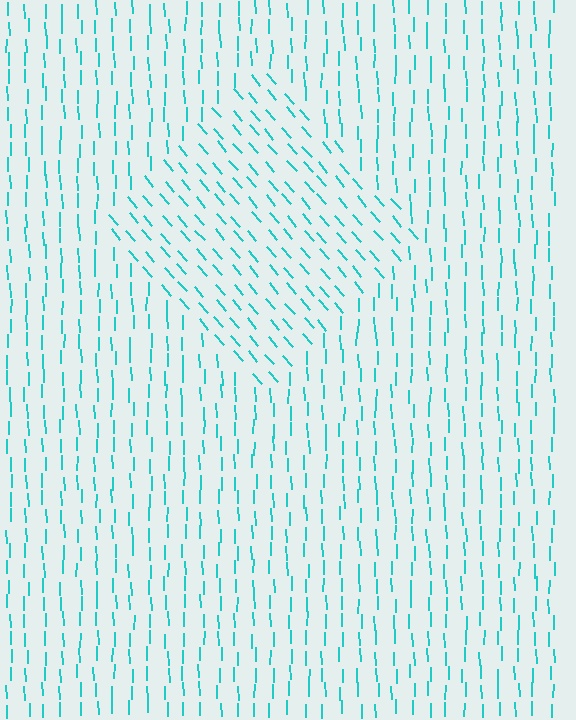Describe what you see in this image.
The image is filled with small cyan line segments. A diamond region in the image has lines oriented differently from the surrounding lines, creating a visible texture boundary.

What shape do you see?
I see a diamond.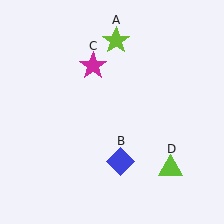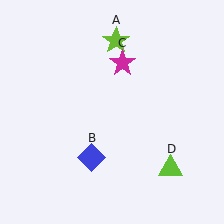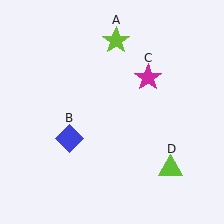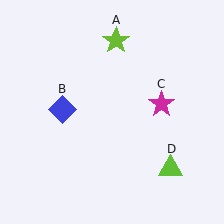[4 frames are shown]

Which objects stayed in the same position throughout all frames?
Lime star (object A) and lime triangle (object D) remained stationary.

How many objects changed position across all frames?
2 objects changed position: blue diamond (object B), magenta star (object C).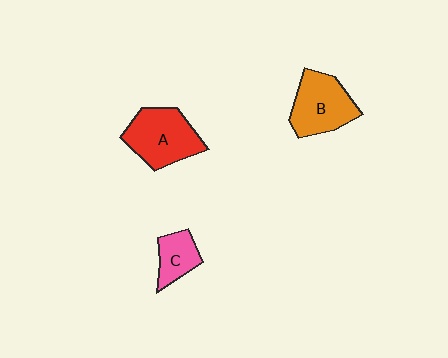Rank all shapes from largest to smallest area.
From largest to smallest: A (red), B (orange), C (pink).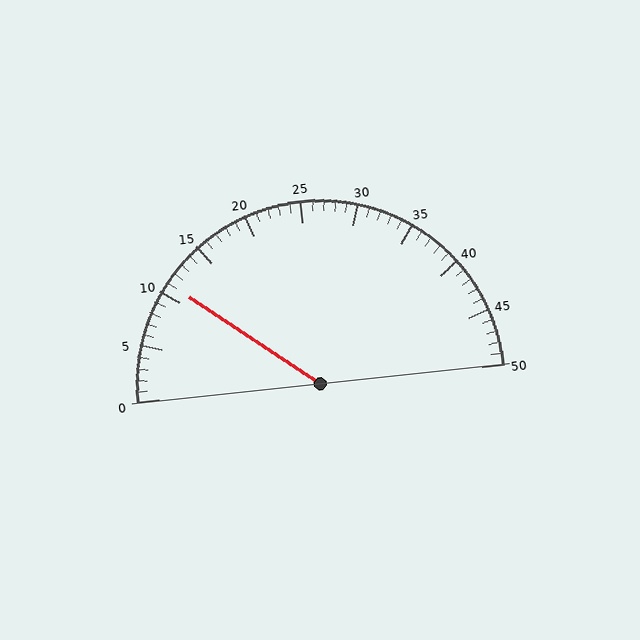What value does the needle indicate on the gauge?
The needle indicates approximately 11.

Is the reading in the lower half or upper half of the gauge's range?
The reading is in the lower half of the range (0 to 50).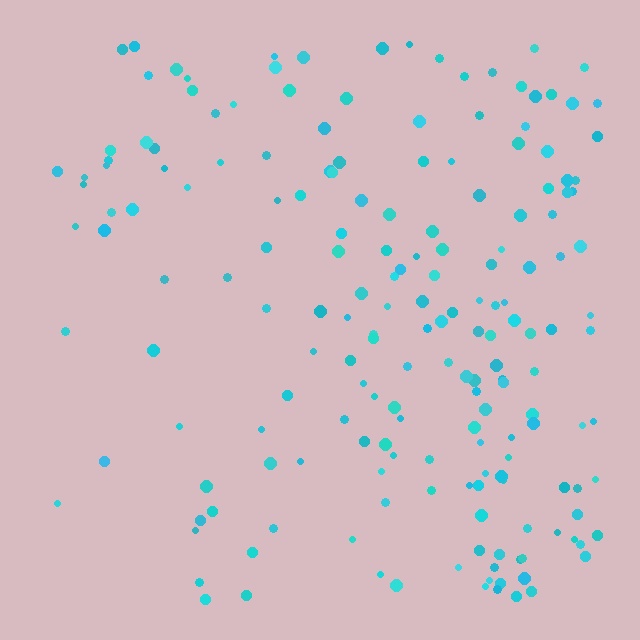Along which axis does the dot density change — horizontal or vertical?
Horizontal.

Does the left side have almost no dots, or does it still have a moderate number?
Still a moderate number, just noticeably fewer than the right.